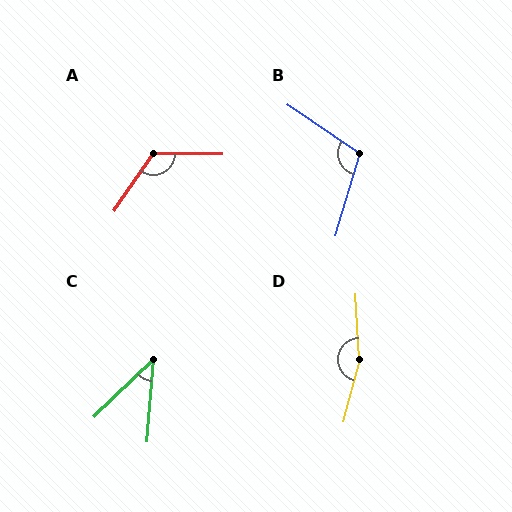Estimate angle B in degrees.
Approximately 108 degrees.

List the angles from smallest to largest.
C (41°), B (108°), A (125°), D (162°).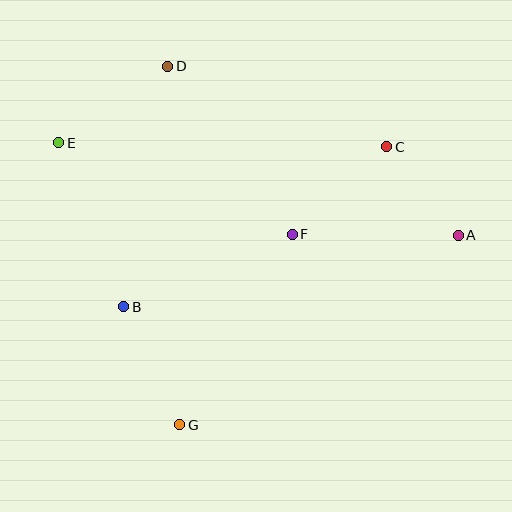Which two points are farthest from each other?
Points A and E are farthest from each other.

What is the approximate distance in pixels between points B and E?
The distance between B and E is approximately 176 pixels.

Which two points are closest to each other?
Points A and C are closest to each other.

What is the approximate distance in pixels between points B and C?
The distance between B and C is approximately 308 pixels.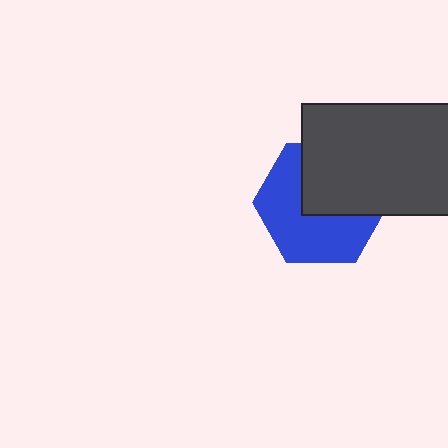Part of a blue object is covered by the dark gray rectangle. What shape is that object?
It is a hexagon.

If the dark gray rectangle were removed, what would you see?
You would see the complete blue hexagon.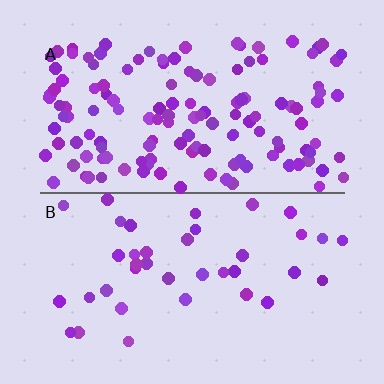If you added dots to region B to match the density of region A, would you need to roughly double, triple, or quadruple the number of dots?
Approximately quadruple.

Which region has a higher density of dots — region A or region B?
A (the top).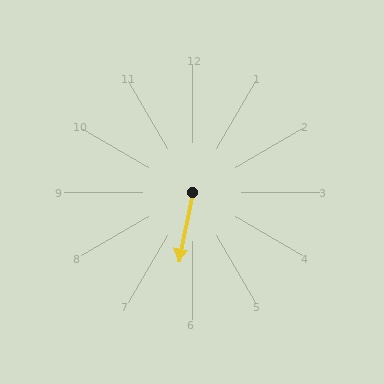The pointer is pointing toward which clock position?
Roughly 6 o'clock.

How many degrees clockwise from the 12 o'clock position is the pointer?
Approximately 191 degrees.